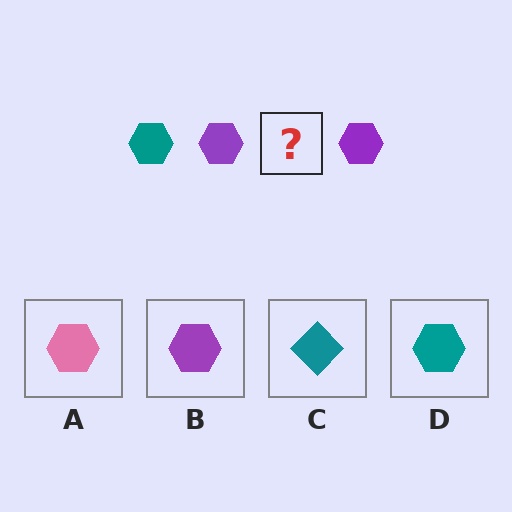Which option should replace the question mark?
Option D.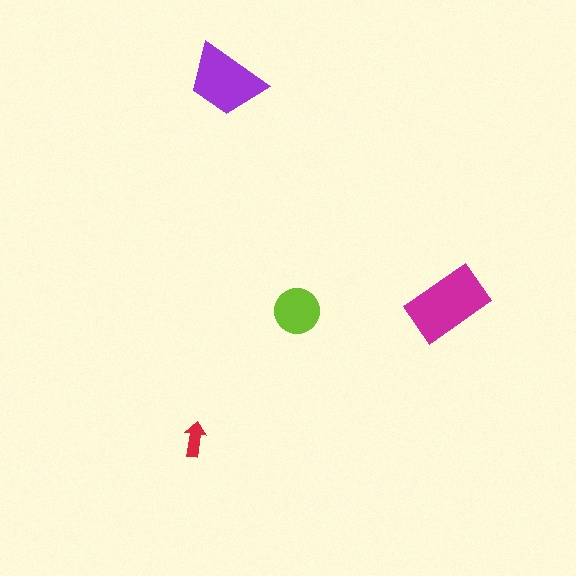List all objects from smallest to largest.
The red arrow, the lime circle, the purple trapezoid, the magenta rectangle.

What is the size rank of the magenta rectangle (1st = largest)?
1st.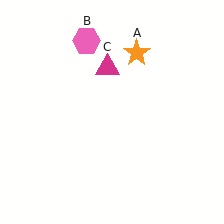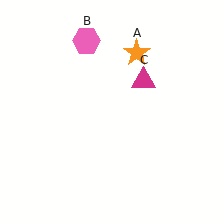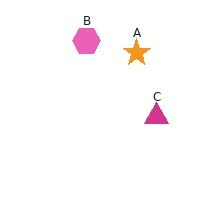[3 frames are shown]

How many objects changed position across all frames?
1 object changed position: magenta triangle (object C).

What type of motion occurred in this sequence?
The magenta triangle (object C) rotated clockwise around the center of the scene.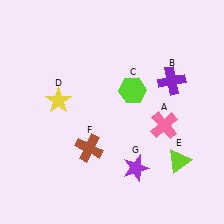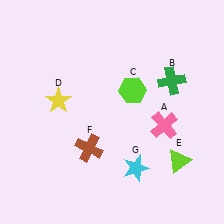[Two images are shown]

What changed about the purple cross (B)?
In Image 1, B is purple. In Image 2, it changed to green.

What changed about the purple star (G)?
In Image 1, G is purple. In Image 2, it changed to cyan.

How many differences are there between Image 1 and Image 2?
There are 2 differences between the two images.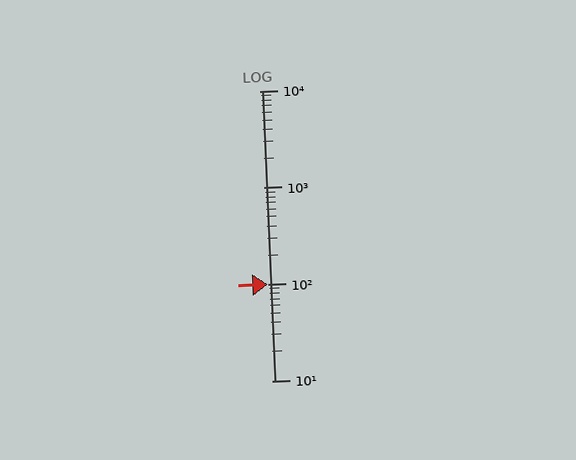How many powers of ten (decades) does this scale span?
The scale spans 3 decades, from 10 to 10000.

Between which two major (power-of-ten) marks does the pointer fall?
The pointer is between 100 and 1000.